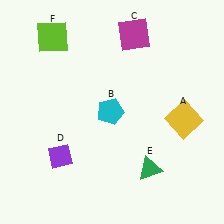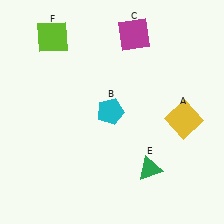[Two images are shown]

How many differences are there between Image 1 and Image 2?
There is 1 difference between the two images.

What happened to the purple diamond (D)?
The purple diamond (D) was removed in Image 2. It was in the bottom-left area of Image 1.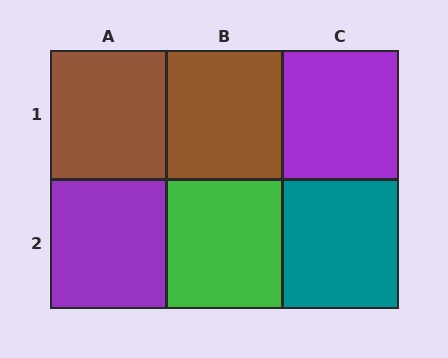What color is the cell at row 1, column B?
Brown.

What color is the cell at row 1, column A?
Brown.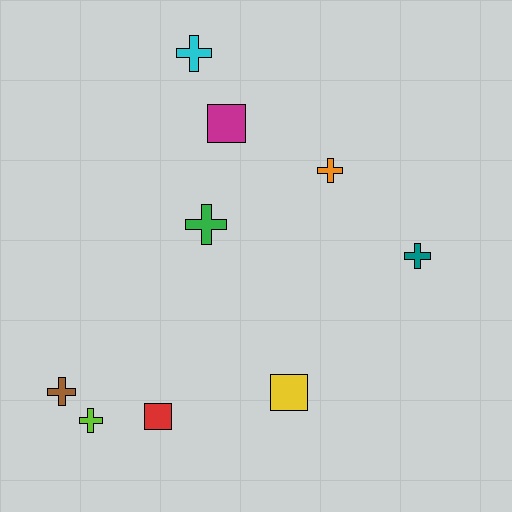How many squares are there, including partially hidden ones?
There are 3 squares.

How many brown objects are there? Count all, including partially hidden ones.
There is 1 brown object.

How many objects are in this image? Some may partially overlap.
There are 9 objects.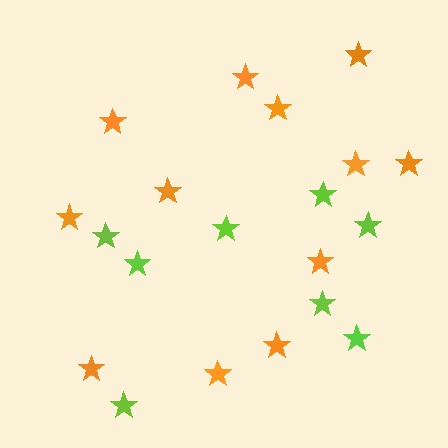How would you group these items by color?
There are 2 groups: one group of orange stars (12) and one group of lime stars (8).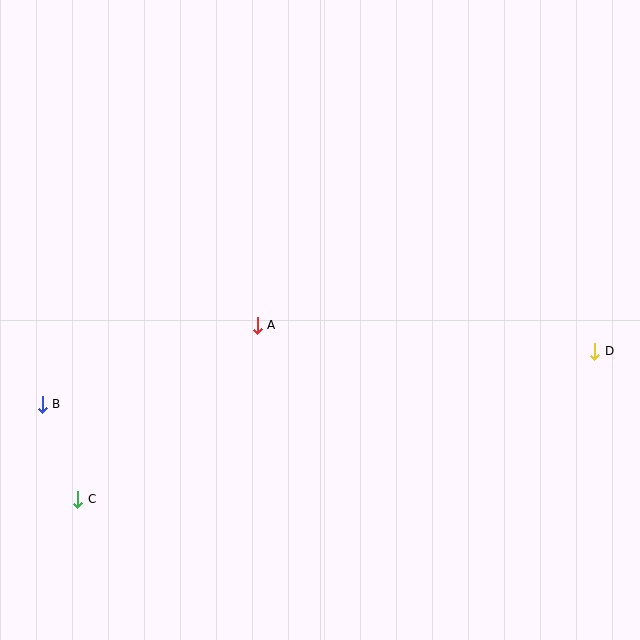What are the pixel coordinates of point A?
Point A is at (257, 325).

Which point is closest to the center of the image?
Point A at (257, 325) is closest to the center.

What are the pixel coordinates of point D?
Point D is at (595, 351).